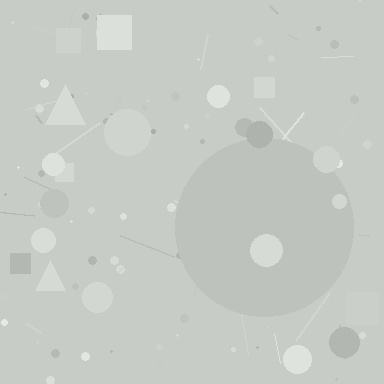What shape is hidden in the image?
A circle is hidden in the image.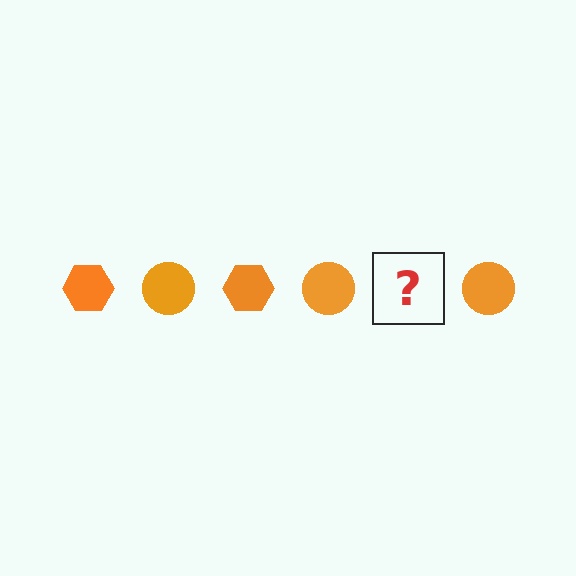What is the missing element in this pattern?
The missing element is an orange hexagon.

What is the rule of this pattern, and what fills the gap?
The rule is that the pattern cycles through hexagon, circle shapes in orange. The gap should be filled with an orange hexagon.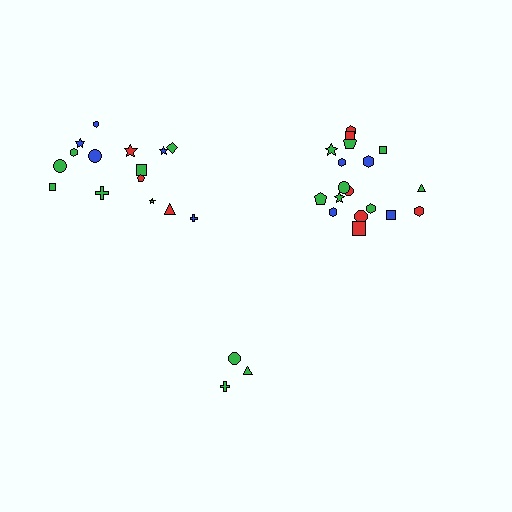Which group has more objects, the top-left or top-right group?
The top-right group.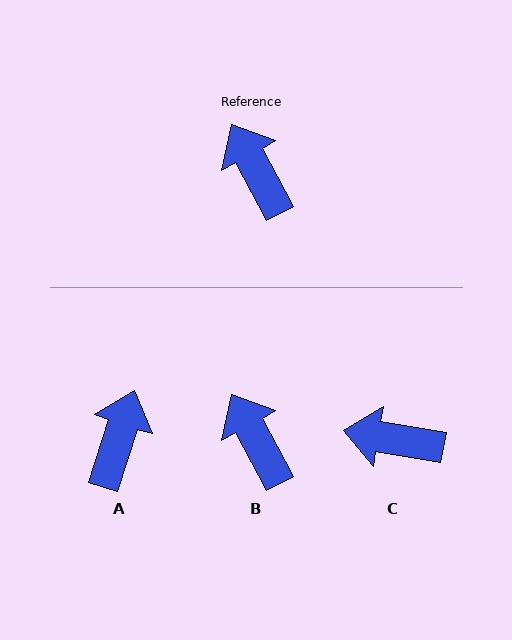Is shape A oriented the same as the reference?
No, it is off by about 47 degrees.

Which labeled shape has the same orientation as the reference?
B.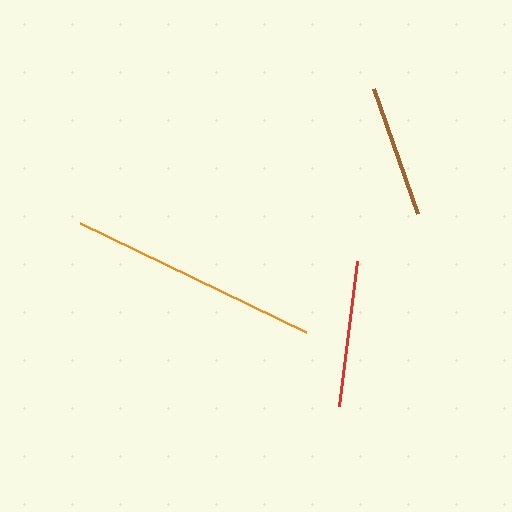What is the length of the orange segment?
The orange segment is approximately 252 pixels long.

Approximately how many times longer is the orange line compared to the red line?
The orange line is approximately 1.7 times the length of the red line.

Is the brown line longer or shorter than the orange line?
The orange line is longer than the brown line.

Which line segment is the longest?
The orange line is the longest at approximately 252 pixels.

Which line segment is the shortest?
The brown line is the shortest at approximately 133 pixels.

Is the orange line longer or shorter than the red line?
The orange line is longer than the red line.